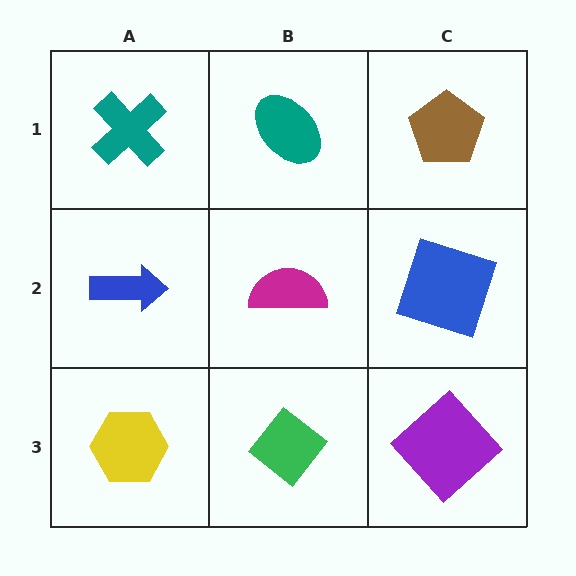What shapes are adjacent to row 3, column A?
A blue arrow (row 2, column A), a green diamond (row 3, column B).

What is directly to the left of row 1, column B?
A teal cross.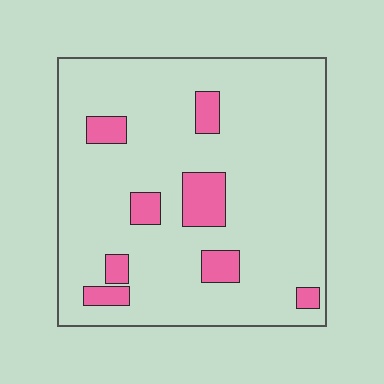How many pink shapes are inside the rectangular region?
8.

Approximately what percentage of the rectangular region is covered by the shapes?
Approximately 15%.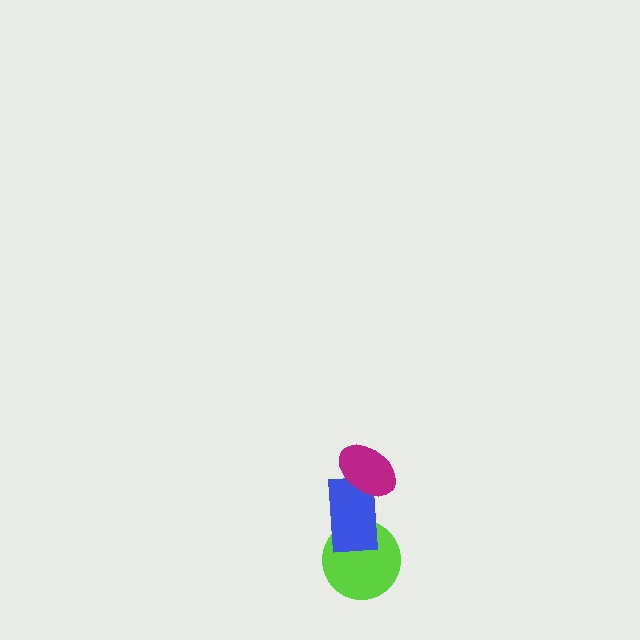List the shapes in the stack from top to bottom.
From top to bottom: the magenta ellipse, the blue rectangle, the lime circle.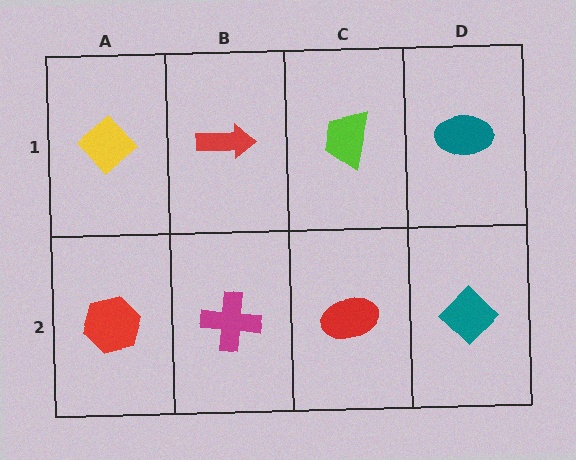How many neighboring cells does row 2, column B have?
3.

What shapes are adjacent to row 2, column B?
A red arrow (row 1, column B), a red hexagon (row 2, column A), a red ellipse (row 2, column C).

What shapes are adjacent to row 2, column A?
A yellow diamond (row 1, column A), a magenta cross (row 2, column B).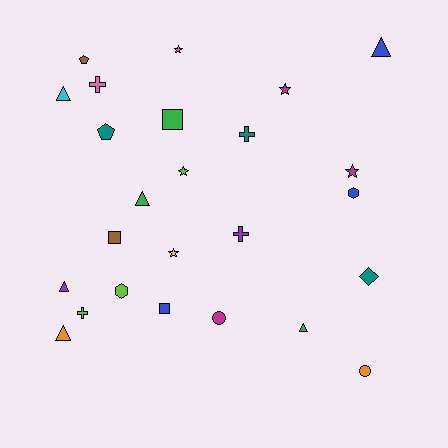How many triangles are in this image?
There are 6 triangles.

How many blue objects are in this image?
There are 3 blue objects.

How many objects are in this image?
There are 25 objects.